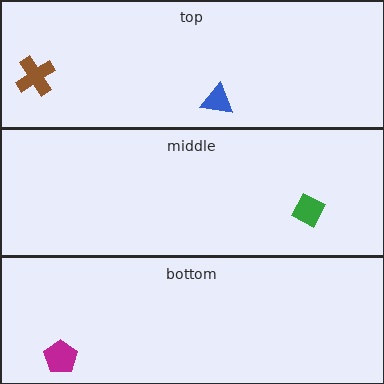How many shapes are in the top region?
2.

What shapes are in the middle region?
The green diamond.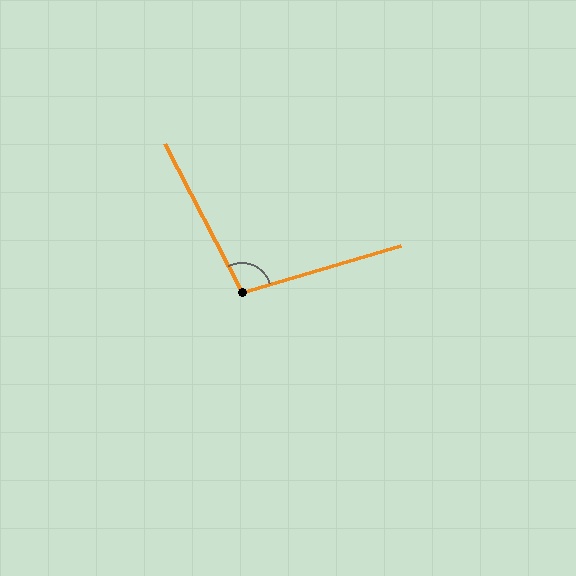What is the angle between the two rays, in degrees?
Approximately 101 degrees.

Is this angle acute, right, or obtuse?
It is obtuse.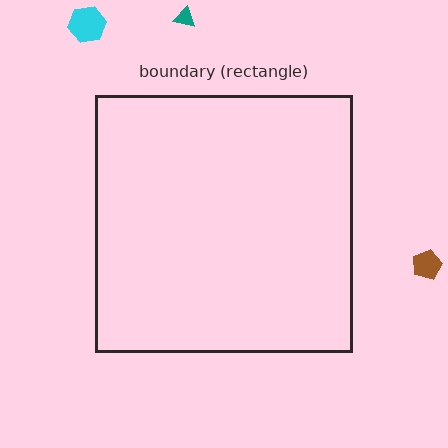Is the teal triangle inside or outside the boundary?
Outside.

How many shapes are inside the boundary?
0 inside, 3 outside.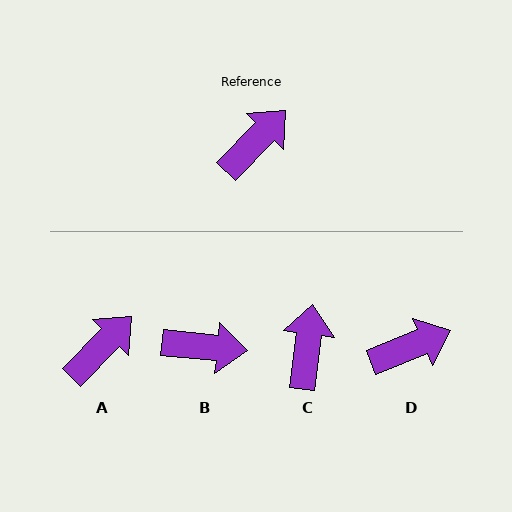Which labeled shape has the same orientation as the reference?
A.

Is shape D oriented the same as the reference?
No, it is off by about 24 degrees.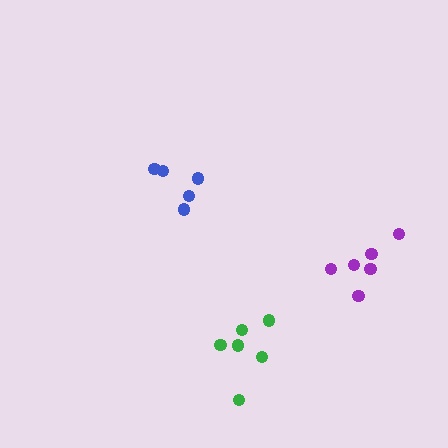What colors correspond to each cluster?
The clusters are colored: green, blue, purple.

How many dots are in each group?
Group 1: 7 dots, Group 2: 5 dots, Group 3: 6 dots (18 total).